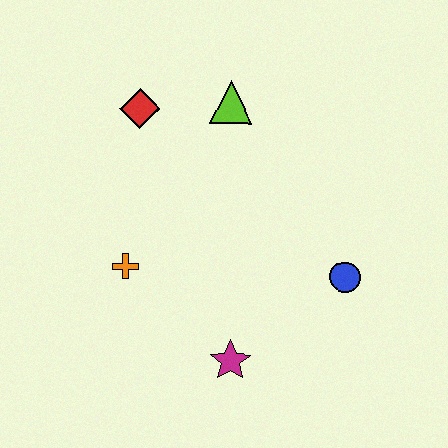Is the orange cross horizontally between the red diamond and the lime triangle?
No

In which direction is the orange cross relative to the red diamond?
The orange cross is below the red diamond.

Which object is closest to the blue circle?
The magenta star is closest to the blue circle.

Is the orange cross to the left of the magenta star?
Yes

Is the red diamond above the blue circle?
Yes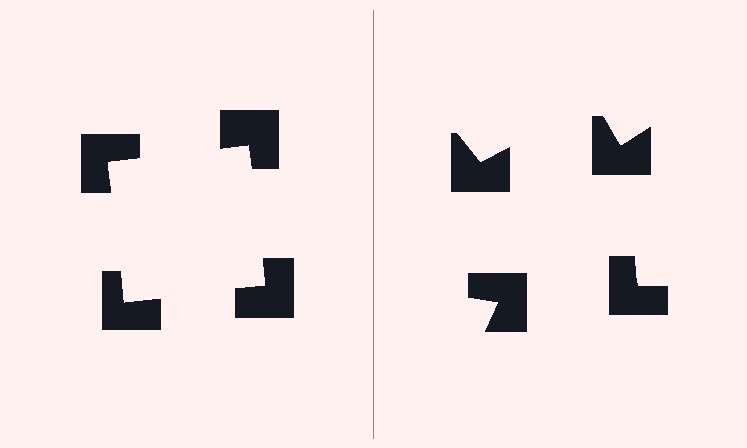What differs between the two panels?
The notched squares are positioned identically on both sides; only the wedge orientations differ. On the left they align to a square; on the right they are misaligned.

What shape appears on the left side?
An illusory square.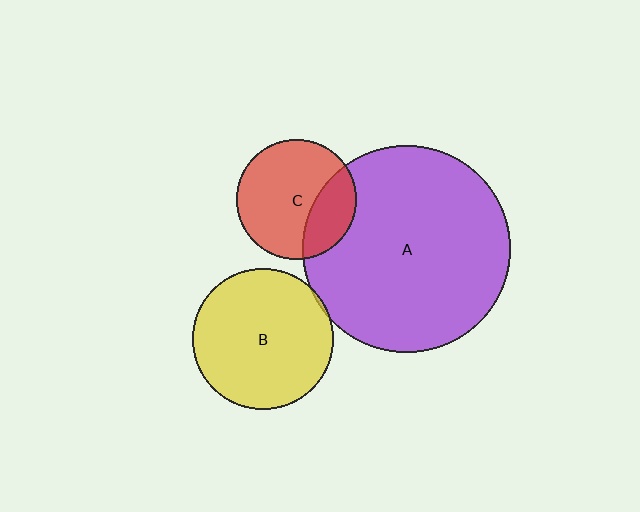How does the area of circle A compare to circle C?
Approximately 3.0 times.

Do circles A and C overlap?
Yes.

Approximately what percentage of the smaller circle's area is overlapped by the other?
Approximately 30%.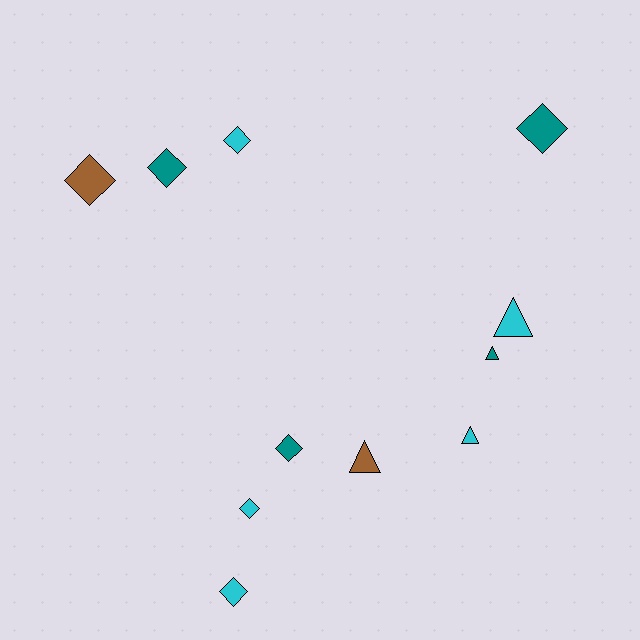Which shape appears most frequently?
Diamond, with 7 objects.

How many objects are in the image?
There are 11 objects.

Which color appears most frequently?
Cyan, with 5 objects.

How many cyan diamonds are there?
There are 3 cyan diamonds.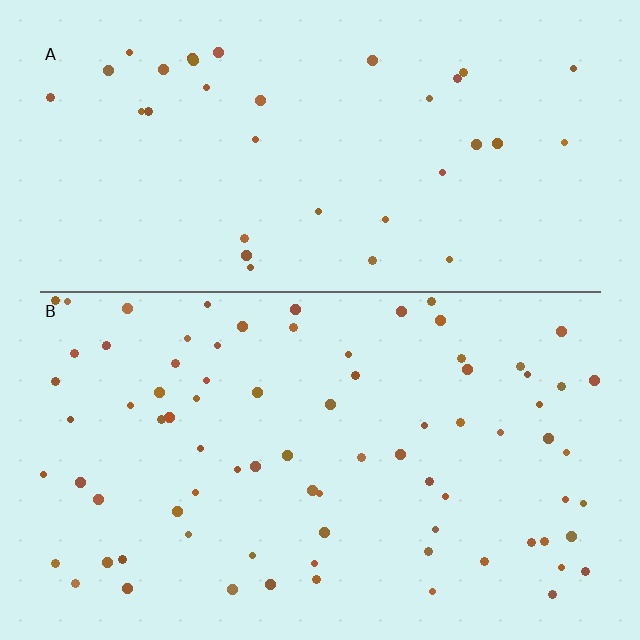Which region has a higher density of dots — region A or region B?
B (the bottom).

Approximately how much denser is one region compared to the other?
Approximately 2.3× — region B over region A.